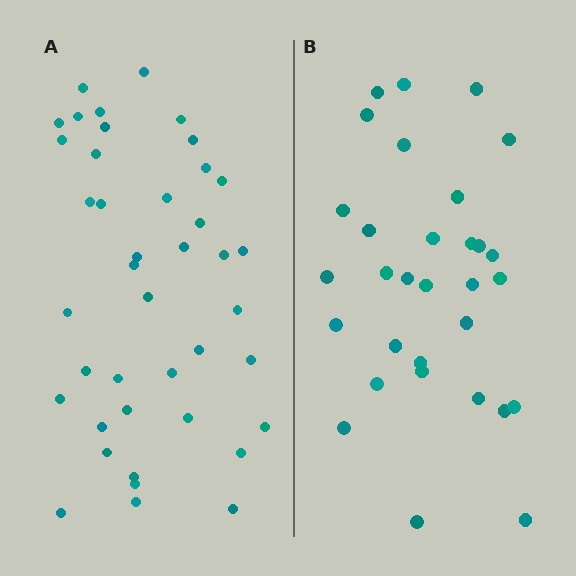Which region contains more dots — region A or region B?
Region A (the left region) has more dots.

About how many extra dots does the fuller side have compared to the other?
Region A has roughly 10 or so more dots than region B.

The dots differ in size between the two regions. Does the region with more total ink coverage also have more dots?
No. Region B has more total ink coverage because its dots are larger, but region A actually contains more individual dots. Total area can be misleading — the number of items is what matters here.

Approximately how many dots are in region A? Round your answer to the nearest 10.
About 40 dots. (The exact count is 41, which rounds to 40.)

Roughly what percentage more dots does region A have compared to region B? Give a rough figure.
About 30% more.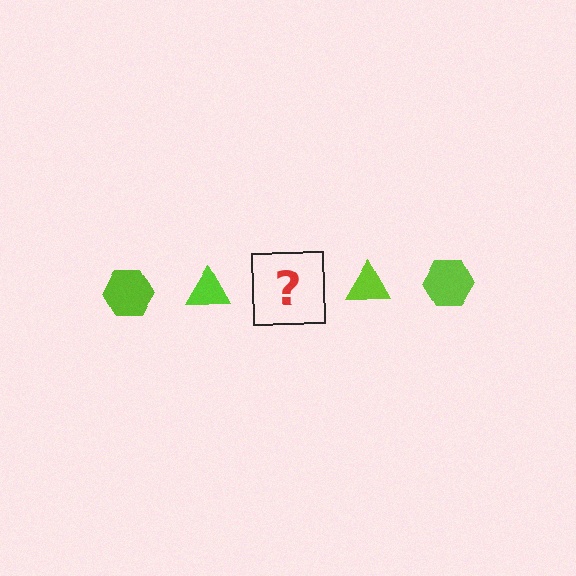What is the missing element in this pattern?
The missing element is a lime hexagon.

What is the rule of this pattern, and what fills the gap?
The rule is that the pattern cycles through hexagon, triangle shapes in lime. The gap should be filled with a lime hexagon.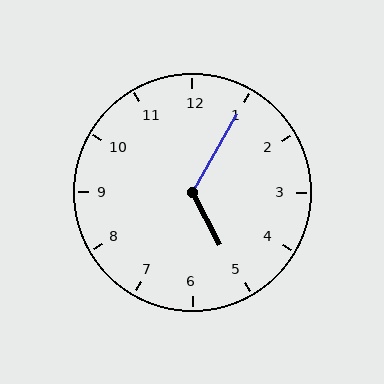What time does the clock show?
5:05.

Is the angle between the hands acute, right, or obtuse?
It is obtuse.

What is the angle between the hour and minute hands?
Approximately 122 degrees.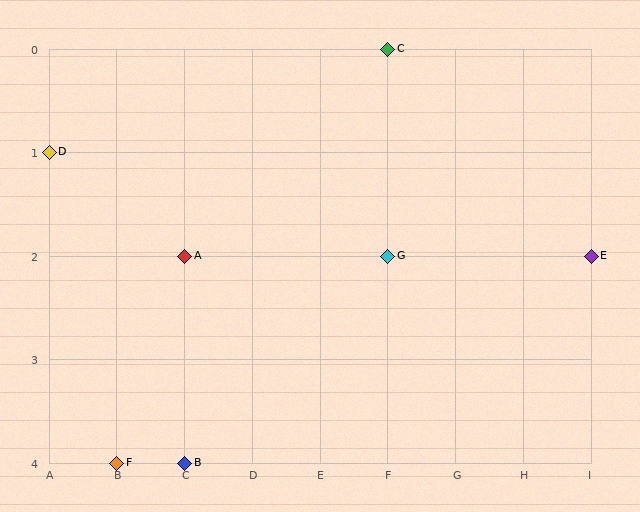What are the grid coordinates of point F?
Point F is at grid coordinates (B, 4).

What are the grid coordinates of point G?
Point G is at grid coordinates (F, 2).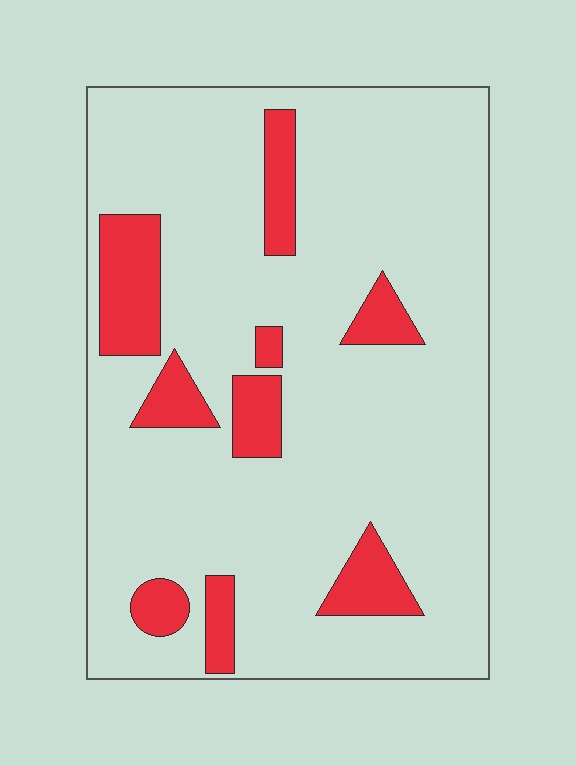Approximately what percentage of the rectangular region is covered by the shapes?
Approximately 15%.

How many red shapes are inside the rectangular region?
9.